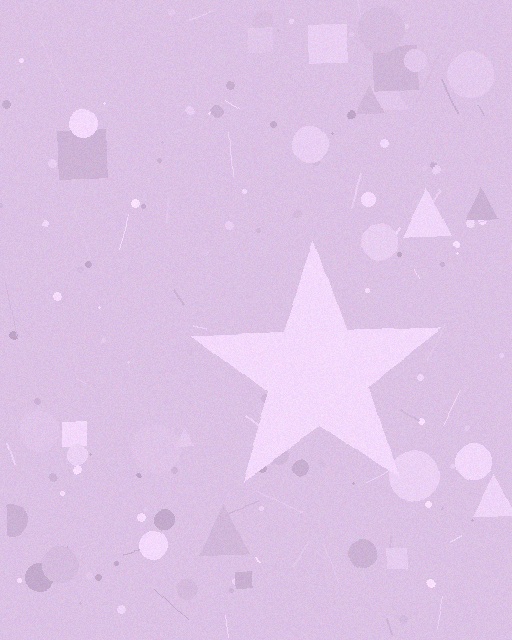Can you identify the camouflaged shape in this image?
The camouflaged shape is a star.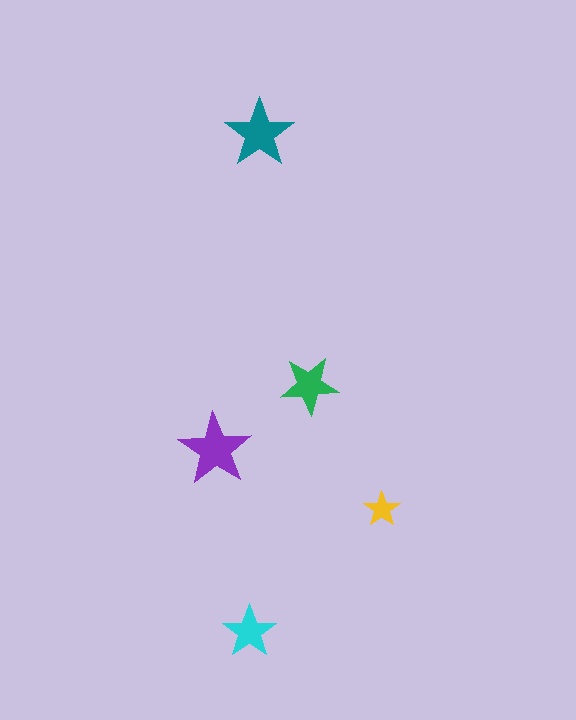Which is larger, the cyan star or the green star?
The green one.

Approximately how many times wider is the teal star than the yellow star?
About 2 times wider.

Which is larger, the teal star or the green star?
The teal one.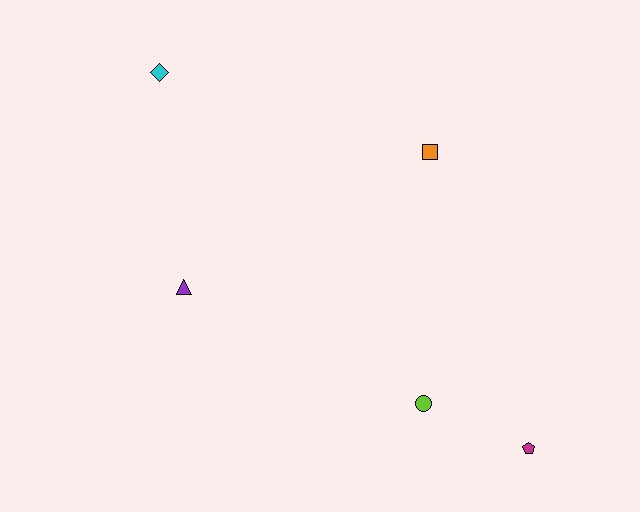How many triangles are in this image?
There is 1 triangle.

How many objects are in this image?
There are 5 objects.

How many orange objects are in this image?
There is 1 orange object.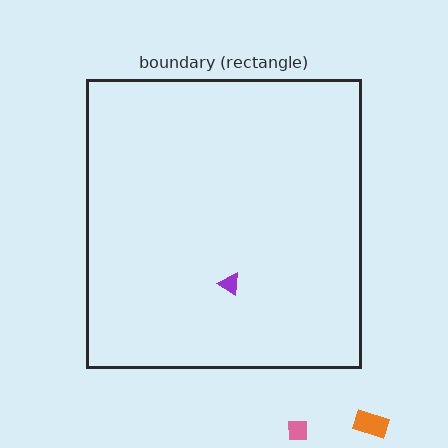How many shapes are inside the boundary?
1 inside, 2 outside.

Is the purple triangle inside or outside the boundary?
Inside.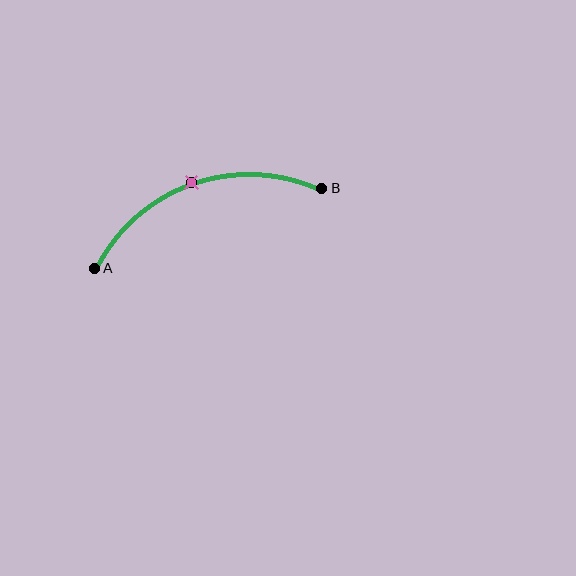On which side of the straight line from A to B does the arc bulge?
The arc bulges above the straight line connecting A and B.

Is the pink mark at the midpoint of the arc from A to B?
Yes. The pink mark lies on the arc at equal arc-length from both A and B — it is the arc midpoint.